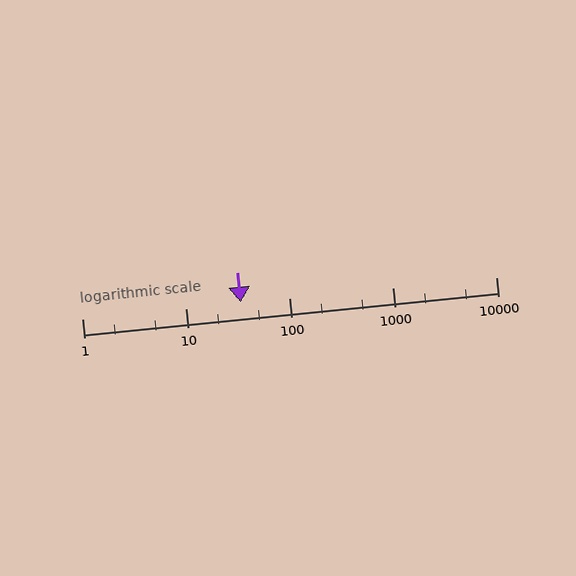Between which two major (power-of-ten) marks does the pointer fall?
The pointer is between 10 and 100.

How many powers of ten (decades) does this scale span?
The scale spans 4 decades, from 1 to 10000.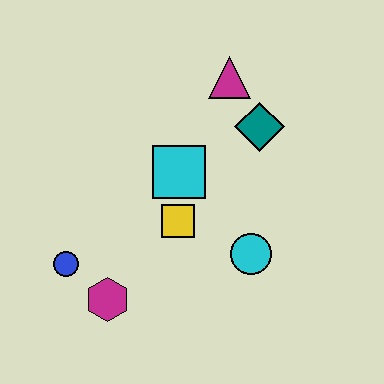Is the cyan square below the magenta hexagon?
No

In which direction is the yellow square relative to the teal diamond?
The yellow square is below the teal diamond.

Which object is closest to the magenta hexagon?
The blue circle is closest to the magenta hexagon.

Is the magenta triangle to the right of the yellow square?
Yes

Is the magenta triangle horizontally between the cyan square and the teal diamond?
Yes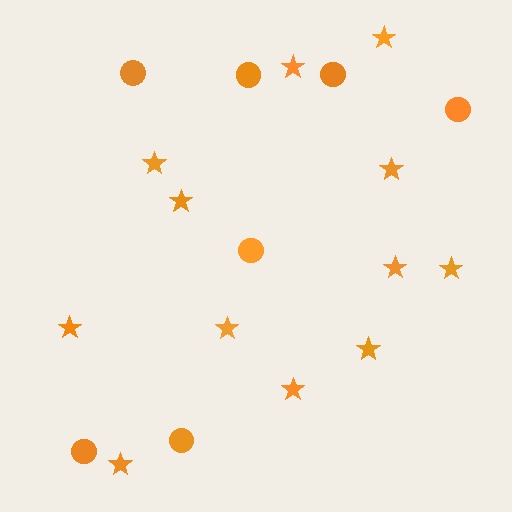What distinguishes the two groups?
There are 2 groups: one group of stars (12) and one group of circles (7).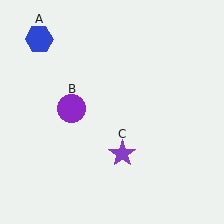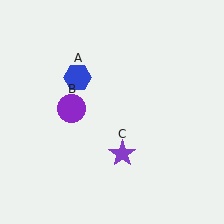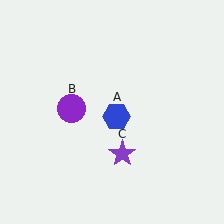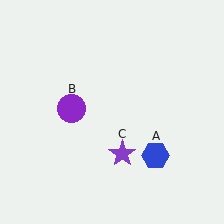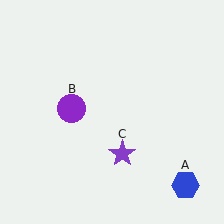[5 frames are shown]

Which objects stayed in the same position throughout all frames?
Purple circle (object B) and purple star (object C) remained stationary.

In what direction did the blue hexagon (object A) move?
The blue hexagon (object A) moved down and to the right.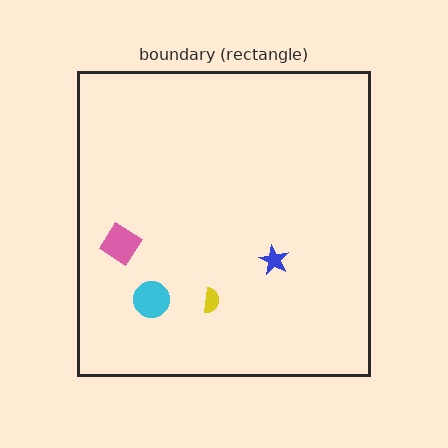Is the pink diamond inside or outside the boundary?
Inside.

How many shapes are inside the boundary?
4 inside, 0 outside.